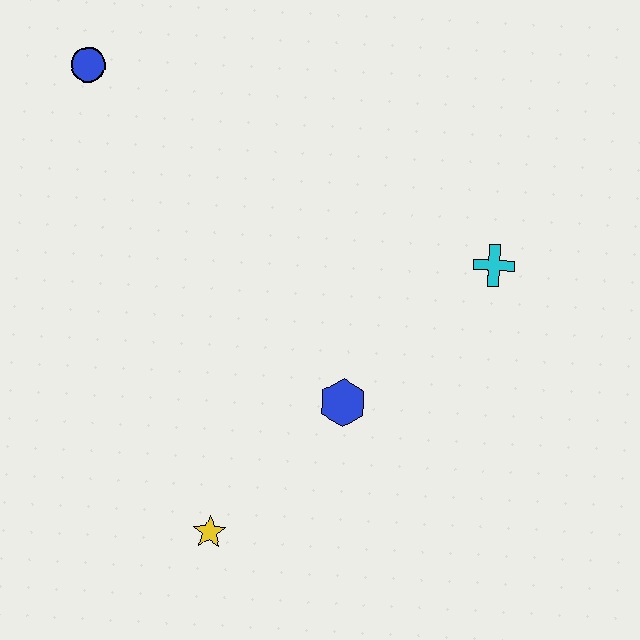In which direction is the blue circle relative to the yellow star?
The blue circle is above the yellow star.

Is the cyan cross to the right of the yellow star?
Yes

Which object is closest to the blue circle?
The blue hexagon is closest to the blue circle.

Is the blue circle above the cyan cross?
Yes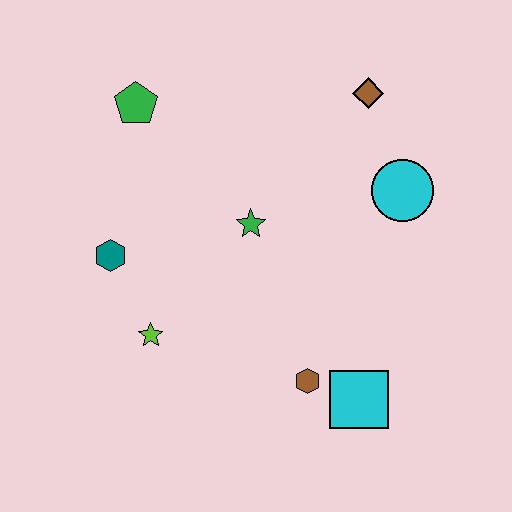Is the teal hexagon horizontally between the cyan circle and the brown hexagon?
No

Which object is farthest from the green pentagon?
The cyan square is farthest from the green pentagon.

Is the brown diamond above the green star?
Yes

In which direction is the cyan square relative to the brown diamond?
The cyan square is below the brown diamond.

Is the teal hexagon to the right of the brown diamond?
No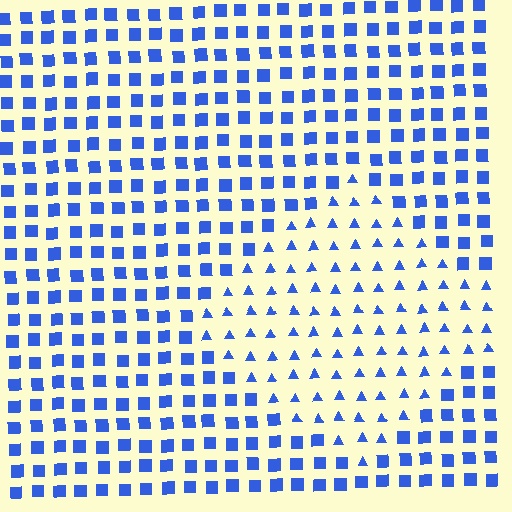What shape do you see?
I see a diamond.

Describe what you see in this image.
The image is filled with small blue elements arranged in a uniform grid. A diamond-shaped region contains triangles, while the surrounding area contains squares. The boundary is defined purely by the change in element shape.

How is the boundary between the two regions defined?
The boundary is defined by a change in element shape: triangles inside vs. squares outside. All elements share the same color and spacing.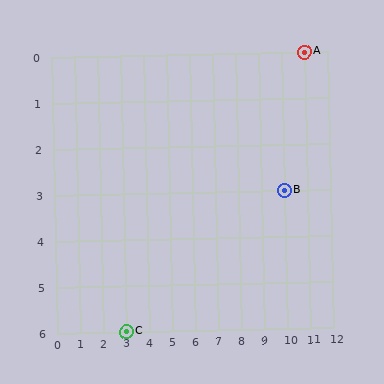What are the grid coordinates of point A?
Point A is at grid coordinates (11, 0).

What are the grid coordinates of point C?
Point C is at grid coordinates (3, 6).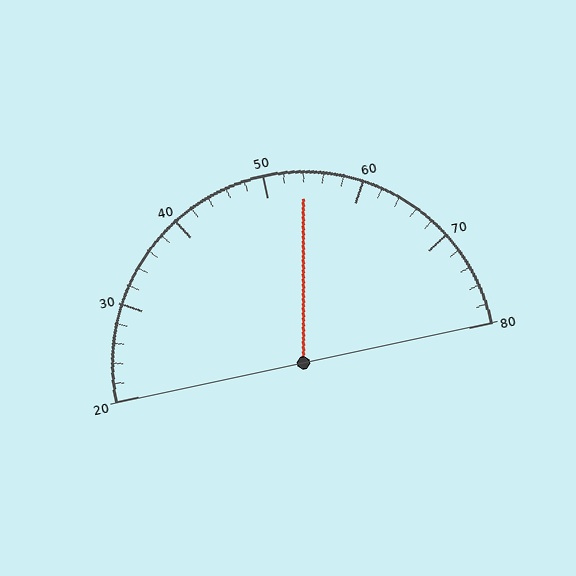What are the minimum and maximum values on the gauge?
The gauge ranges from 20 to 80.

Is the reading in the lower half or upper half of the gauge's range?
The reading is in the upper half of the range (20 to 80).